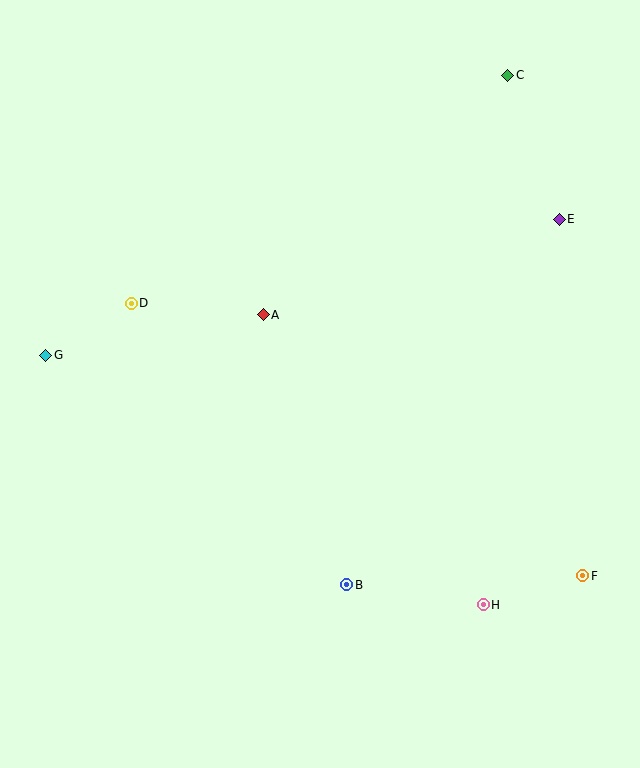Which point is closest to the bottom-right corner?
Point F is closest to the bottom-right corner.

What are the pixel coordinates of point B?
Point B is at (346, 585).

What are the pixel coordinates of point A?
Point A is at (263, 315).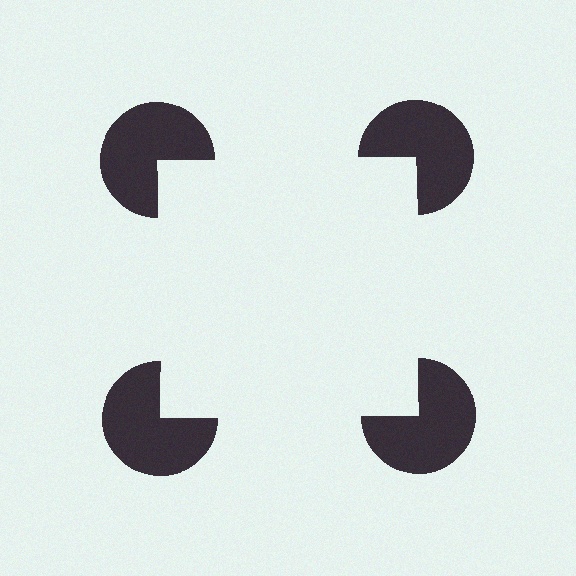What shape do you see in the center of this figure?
An illusory square — its edges are inferred from the aligned wedge cuts in the pac-man discs, not physically drawn.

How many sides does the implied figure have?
4 sides.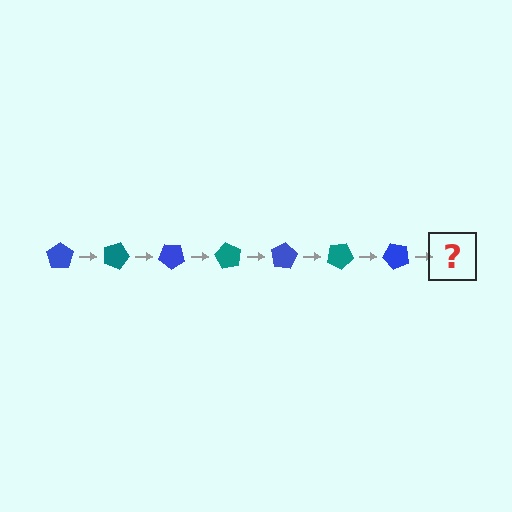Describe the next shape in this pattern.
It should be a teal pentagon, rotated 140 degrees from the start.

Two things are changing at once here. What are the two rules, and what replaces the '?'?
The two rules are that it rotates 20 degrees each step and the color cycles through blue and teal. The '?' should be a teal pentagon, rotated 140 degrees from the start.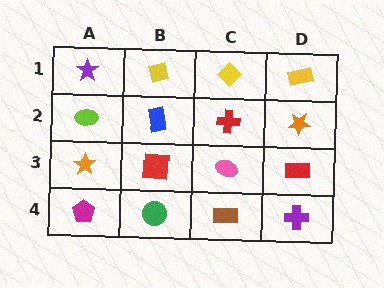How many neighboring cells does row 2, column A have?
3.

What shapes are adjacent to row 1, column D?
An orange star (row 2, column D), a yellow diamond (row 1, column C).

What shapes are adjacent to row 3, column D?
An orange star (row 2, column D), a purple cross (row 4, column D), a pink ellipse (row 3, column C).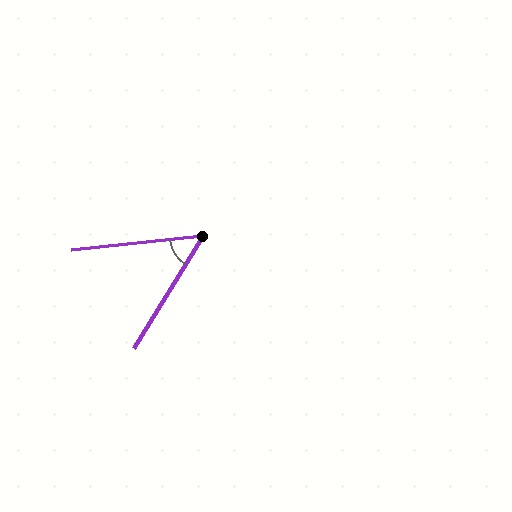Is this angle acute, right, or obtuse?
It is acute.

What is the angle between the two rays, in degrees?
Approximately 52 degrees.